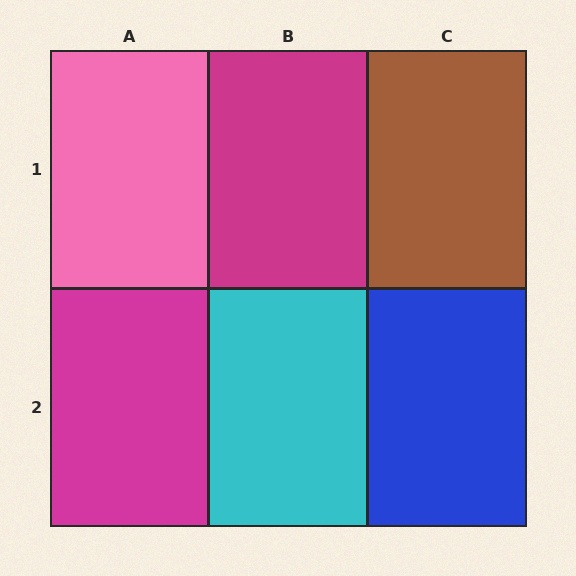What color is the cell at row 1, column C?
Brown.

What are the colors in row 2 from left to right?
Magenta, cyan, blue.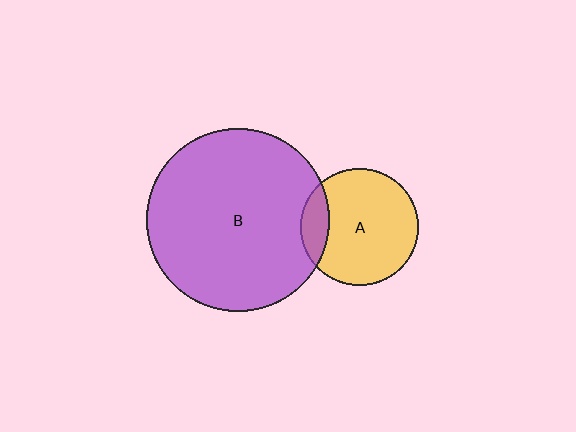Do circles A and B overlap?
Yes.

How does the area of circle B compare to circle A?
Approximately 2.4 times.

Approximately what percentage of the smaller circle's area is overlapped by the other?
Approximately 15%.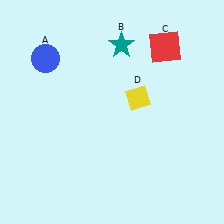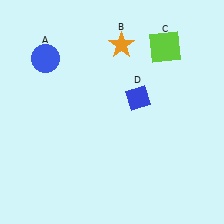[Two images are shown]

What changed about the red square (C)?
In Image 1, C is red. In Image 2, it changed to lime.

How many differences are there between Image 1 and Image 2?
There are 3 differences between the two images.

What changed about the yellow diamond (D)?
In Image 1, D is yellow. In Image 2, it changed to blue.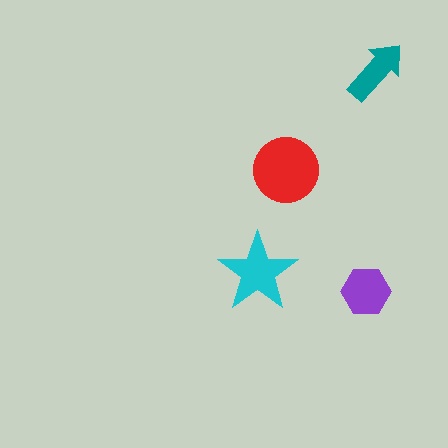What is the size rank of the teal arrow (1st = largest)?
4th.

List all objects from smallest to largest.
The teal arrow, the purple hexagon, the cyan star, the red circle.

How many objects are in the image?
There are 4 objects in the image.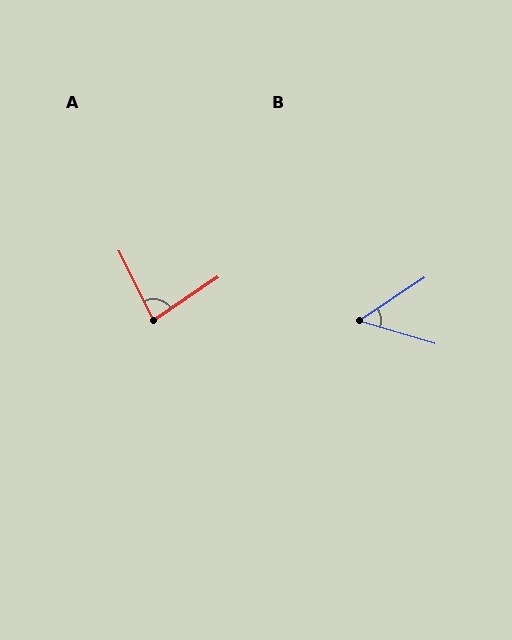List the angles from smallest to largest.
B (50°), A (83°).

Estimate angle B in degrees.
Approximately 50 degrees.